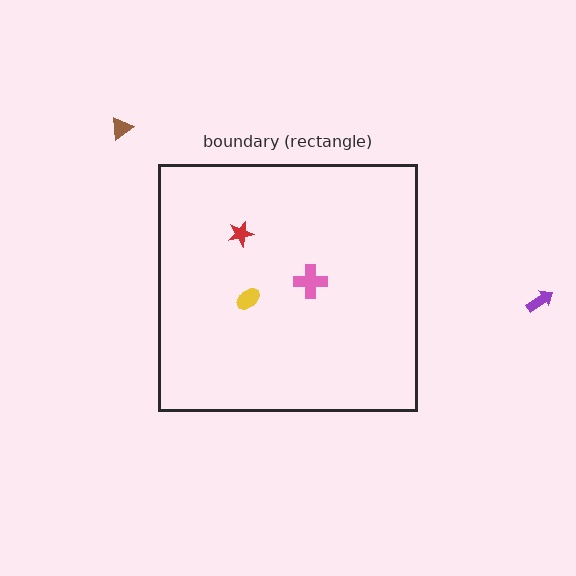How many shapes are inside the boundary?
3 inside, 2 outside.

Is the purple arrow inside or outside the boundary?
Outside.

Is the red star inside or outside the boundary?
Inside.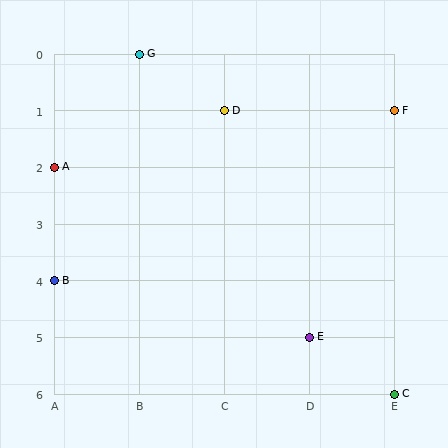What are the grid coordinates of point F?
Point F is at grid coordinates (E, 1).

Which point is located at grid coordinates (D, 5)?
Point E is at (D, 5).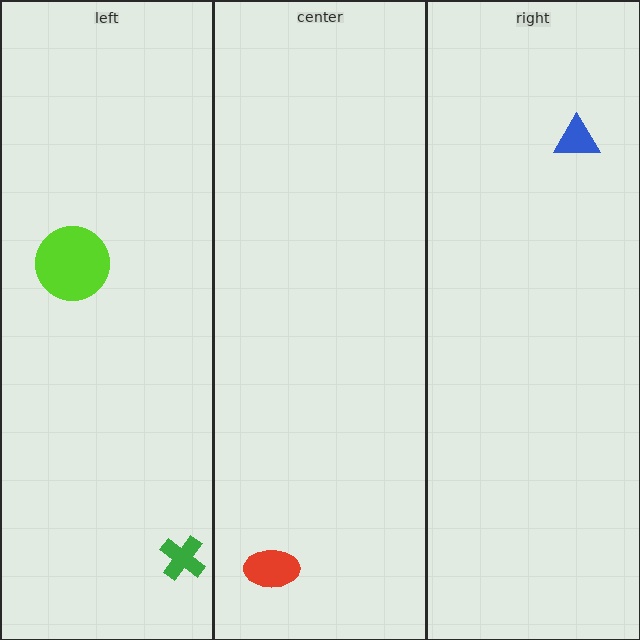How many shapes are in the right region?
1.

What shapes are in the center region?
The red ellipse.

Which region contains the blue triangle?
The right region.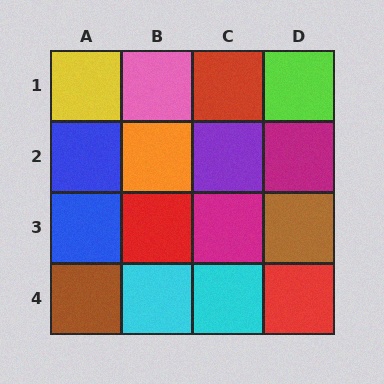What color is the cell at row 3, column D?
Brown.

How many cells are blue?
2 cells are blue.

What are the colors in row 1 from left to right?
Yellow, pink, red, lime.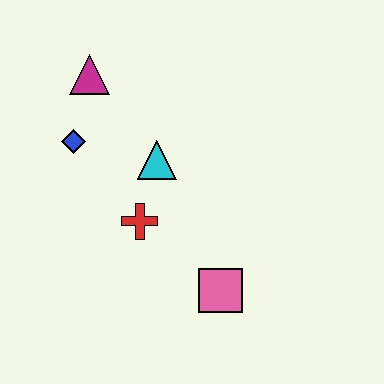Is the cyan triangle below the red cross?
No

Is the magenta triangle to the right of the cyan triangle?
No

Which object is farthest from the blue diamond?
The pink square is farthest from the blue diamond.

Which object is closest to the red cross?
The cyan triangle is closest to the red cross.